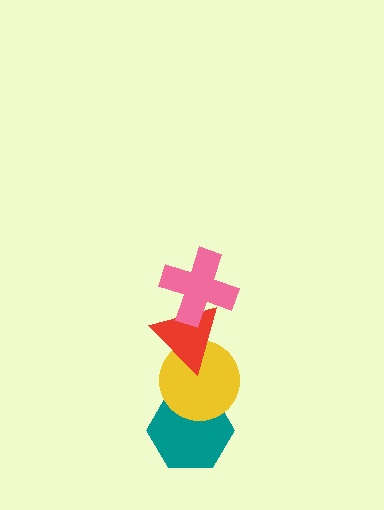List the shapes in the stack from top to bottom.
From top to bottom: the pink cross, the red triangle, the yellow circle, the teal hexagon.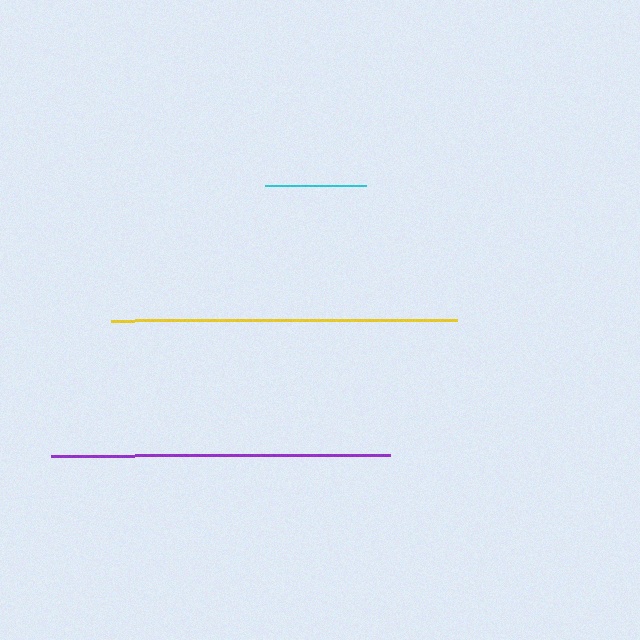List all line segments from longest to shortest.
From longest to shortest: yellow, purple, cyan.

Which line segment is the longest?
The yellow line is the longest at approximately 346 pixels.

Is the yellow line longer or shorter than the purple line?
The yellow line is longer than the purple line.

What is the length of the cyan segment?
The cyan segment is approximately 101 pixels long.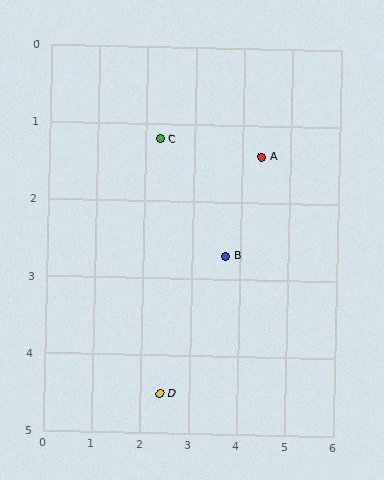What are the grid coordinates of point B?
Point B is at approximately (3.7, 2.7).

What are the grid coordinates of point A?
Point A is at approximately (4.4, 1.4).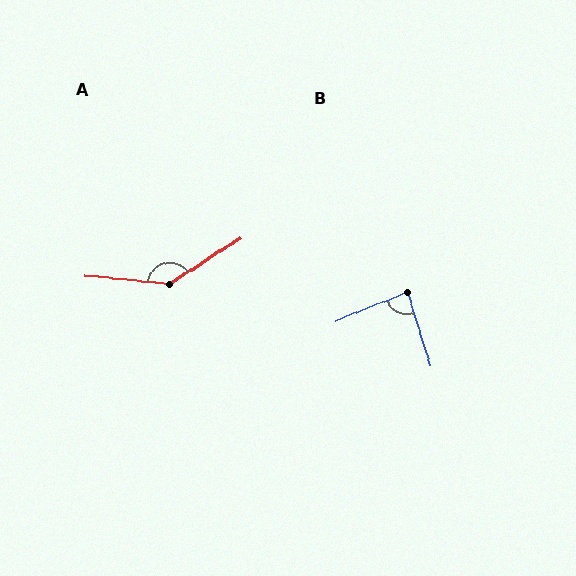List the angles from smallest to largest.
B (86°), A (141°).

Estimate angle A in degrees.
Approximately 141 degrees.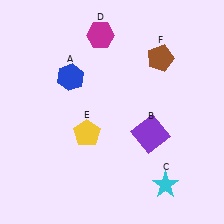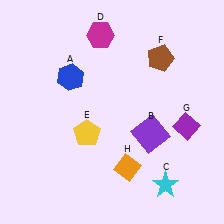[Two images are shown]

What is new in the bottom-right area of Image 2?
An orange diamond (H) was added in the bottom-right area of Image 2.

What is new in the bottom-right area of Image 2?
A purple diamond (G) was added in the bottom-right area of Image 2.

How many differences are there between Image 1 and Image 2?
There are 2 differences between the two images.